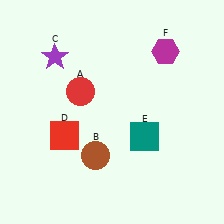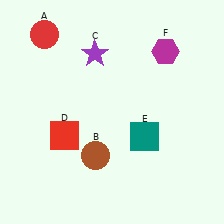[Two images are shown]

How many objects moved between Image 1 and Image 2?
2 objects moved between the two images.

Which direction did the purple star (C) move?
The purple star (C) moved right.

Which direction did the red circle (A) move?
The red circle (A) moved up.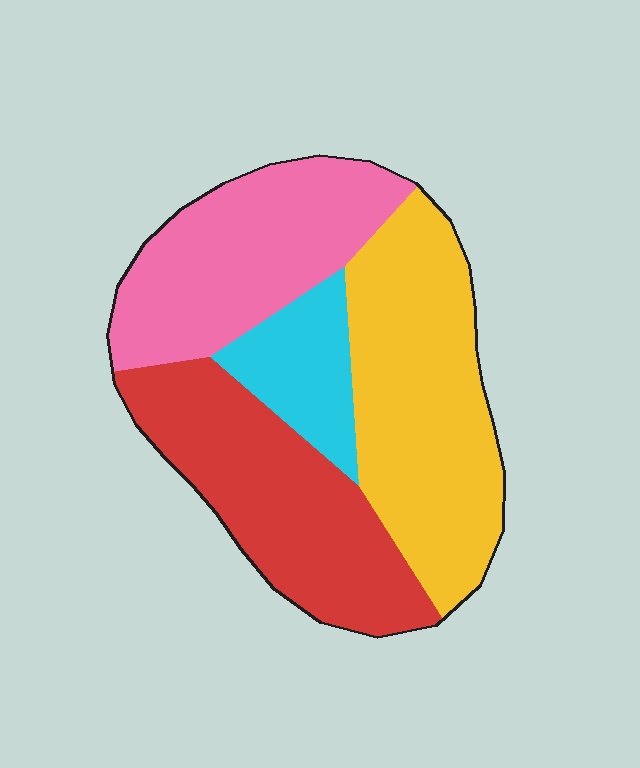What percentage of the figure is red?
Red takes up between a quarter and a half of the figure.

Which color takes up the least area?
Cyan, at roughly 10%.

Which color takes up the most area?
Yellow, at roughly 35%.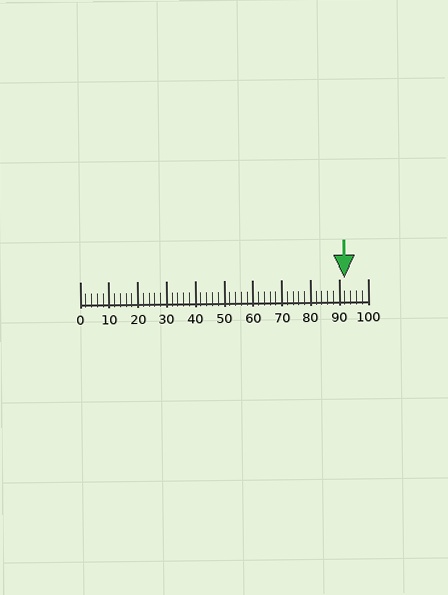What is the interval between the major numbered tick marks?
The major tick marks are spaced 10 units apart.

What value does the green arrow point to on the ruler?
The green arrow points to approximately 92.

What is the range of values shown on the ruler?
The ruler shows values from 0 to 100.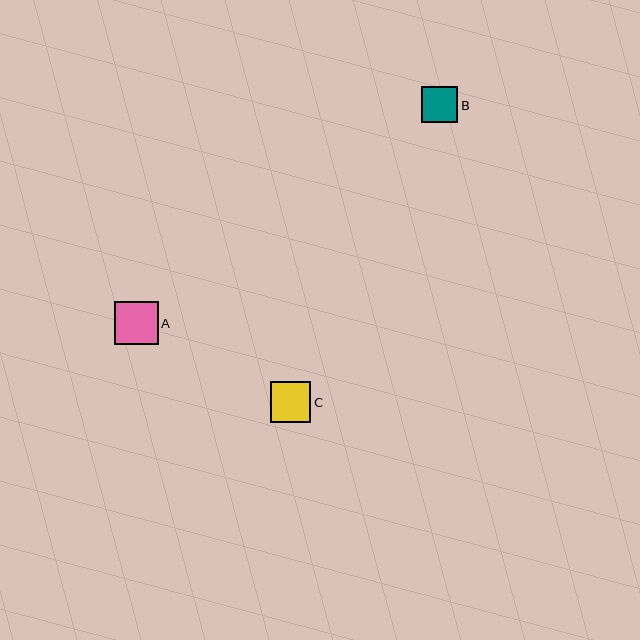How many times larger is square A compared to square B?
Square A is approximately 1.2 times the size of square B.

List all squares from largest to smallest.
From largest to smallest: A, C, B.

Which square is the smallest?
Square B is the smallest with a size of approximately 36 pixels.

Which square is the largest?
Square A is the largest with a size of approximately 43 pixels.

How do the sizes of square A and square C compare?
Square A and square C are approximately the same size.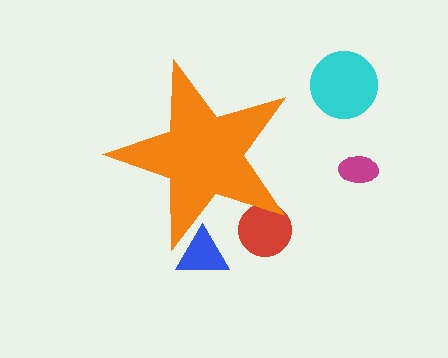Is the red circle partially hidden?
Yes, the red circle is partially hidden behind the orange star.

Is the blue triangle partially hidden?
Yes, the blue triangle is partially hidden behind the orange star.